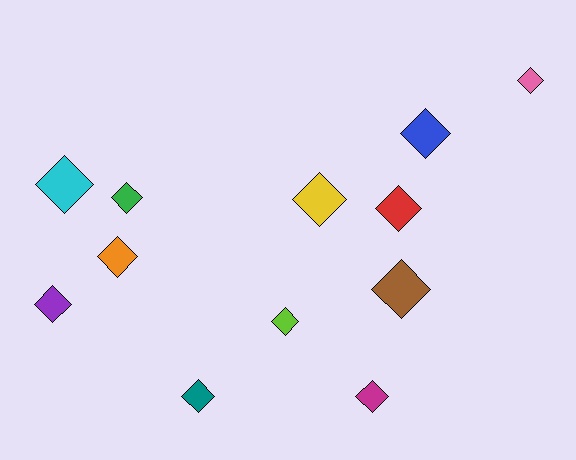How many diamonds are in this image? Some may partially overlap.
There are 12 diamonds.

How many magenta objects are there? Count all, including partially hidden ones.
There is 1 magenta object.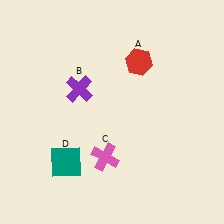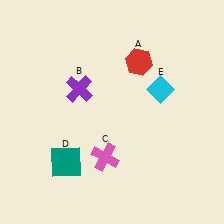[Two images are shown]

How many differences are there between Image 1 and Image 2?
There is 1 difference between the two images.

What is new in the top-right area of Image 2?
A cyan diamond (E) was added in the top-right area of Image 2.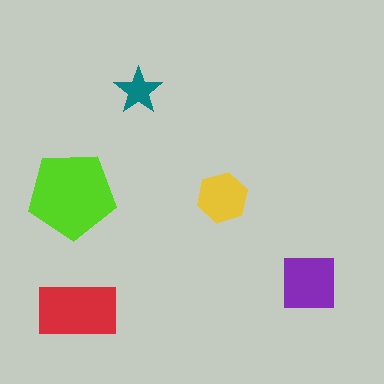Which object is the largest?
The lime pentagon.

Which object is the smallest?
The teal star.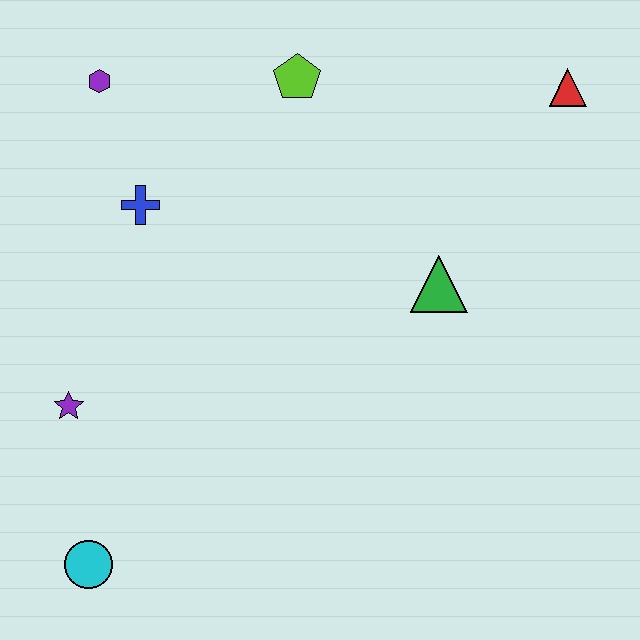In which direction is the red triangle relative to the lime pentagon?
The red triangle is to the right of the lime pentagon.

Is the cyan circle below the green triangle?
Yes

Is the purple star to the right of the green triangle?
No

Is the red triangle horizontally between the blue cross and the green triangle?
No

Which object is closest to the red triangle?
The green triangle is closest to the red triangle.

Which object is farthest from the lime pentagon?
The cyan circle is farthest from the lime pentagon.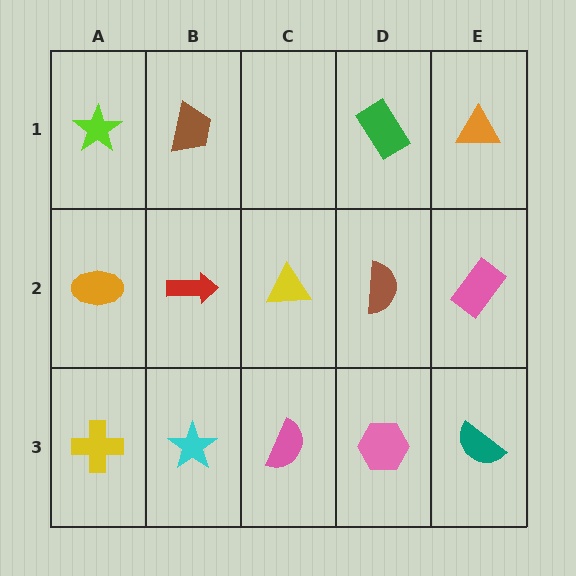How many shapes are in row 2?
5 shapes.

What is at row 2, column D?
A brown semicircle.